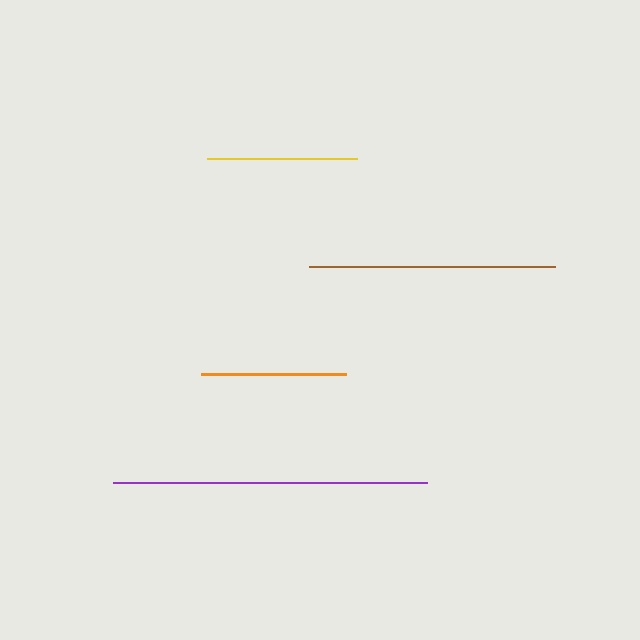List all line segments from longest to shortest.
From longest to shortest: purple, brown, yellow, orange.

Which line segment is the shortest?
The orange line is the shortest at approximately 145 pixels.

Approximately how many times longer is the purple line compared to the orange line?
The purple line is approximately 2.2 times the length of the orange line.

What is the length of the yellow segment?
The yellow segment is approximately 151 pixels long.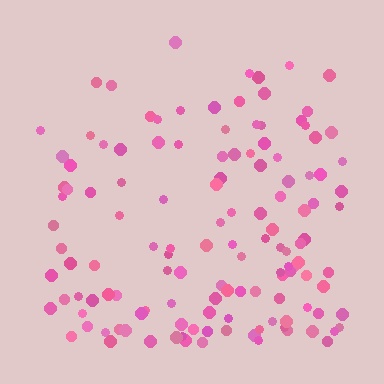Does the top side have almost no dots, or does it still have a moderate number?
Still a moderate number, just noticeably fewer than the bottom.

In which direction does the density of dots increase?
From top to bottom, with the bottom side densest.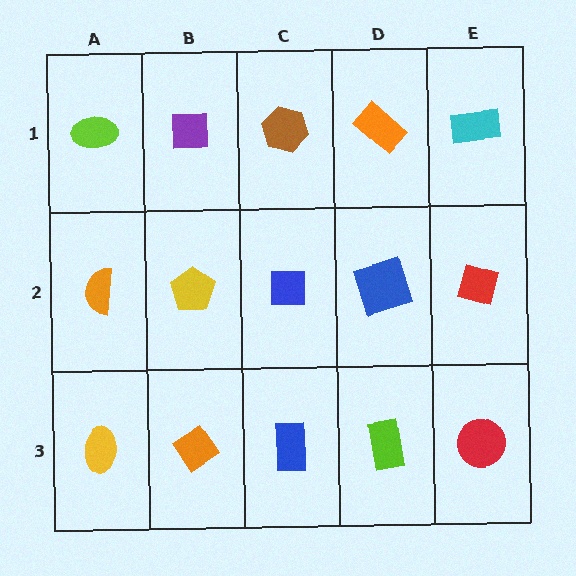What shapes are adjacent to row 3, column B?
A yellow pentagon (row 2, column B), a yellow ellipse (row 3, column A), a blue rectangle (row 3, column C).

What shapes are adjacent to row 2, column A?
A lime ellipse (row 1, column A), a yellow ellipse (row 3, column A), a yellow pentagon (row 2, column B).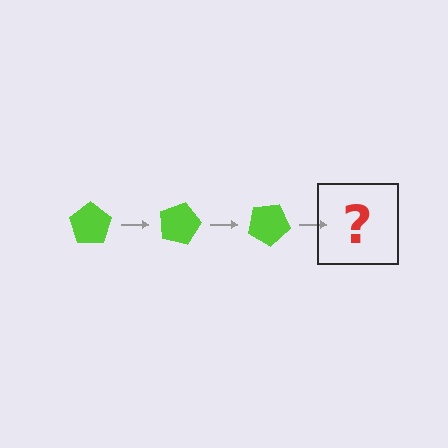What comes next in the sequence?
The next element should be a lime pentagon rotated 45 degrees.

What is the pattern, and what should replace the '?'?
The pattern is that the pentagon rotates 15 degrees each step. The '?' should be a lime pentagon rotated 45 degrees.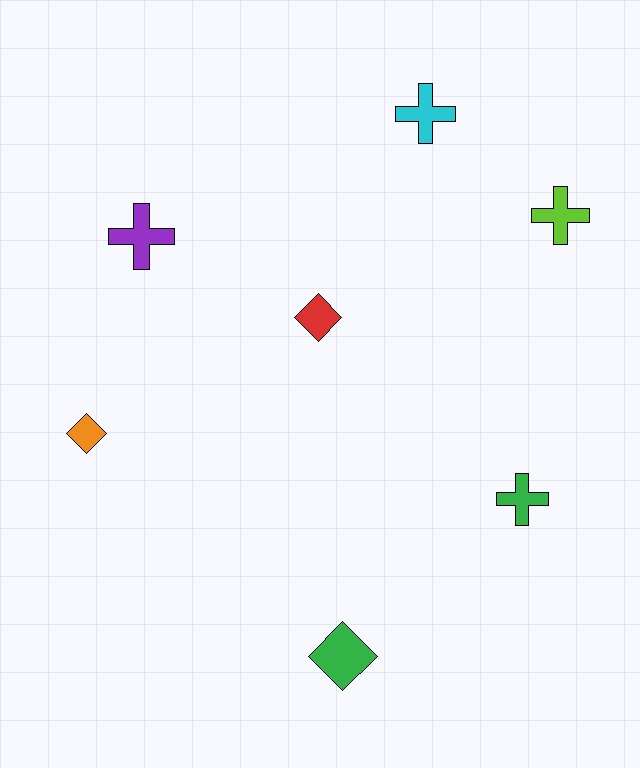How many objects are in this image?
There are 7 objects.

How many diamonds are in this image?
There are 3 diamonds.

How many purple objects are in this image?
There is 1 purple object.